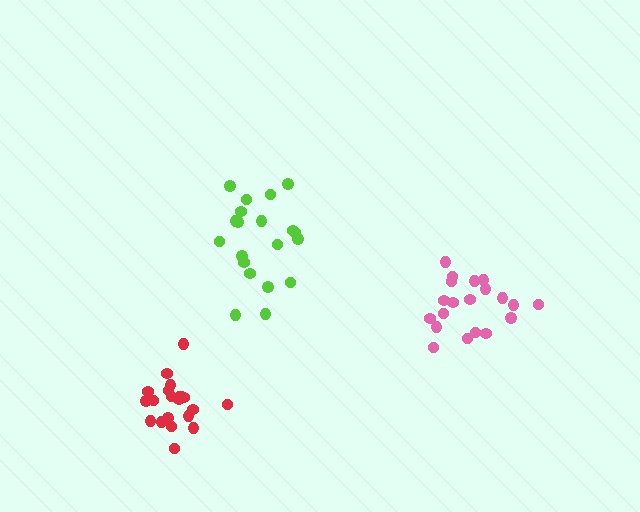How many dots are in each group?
Group 1: 20 dots, Group 2: 20 dots, Group 3: 21 dots (61 total).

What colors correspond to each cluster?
The clusters are colored: pink, lime, red.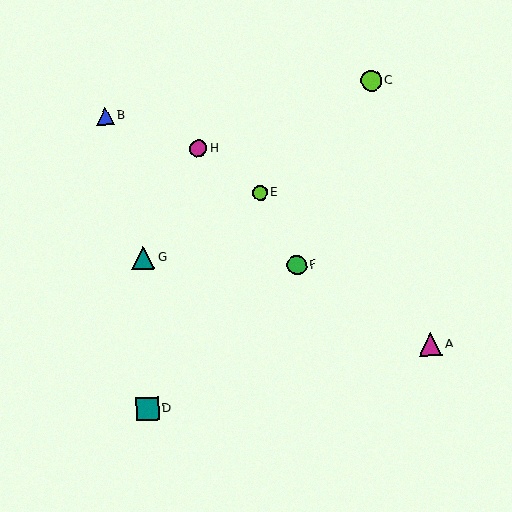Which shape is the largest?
The magenta triangle (labeled A) is the largest.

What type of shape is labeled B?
Shape B is a blue triangle.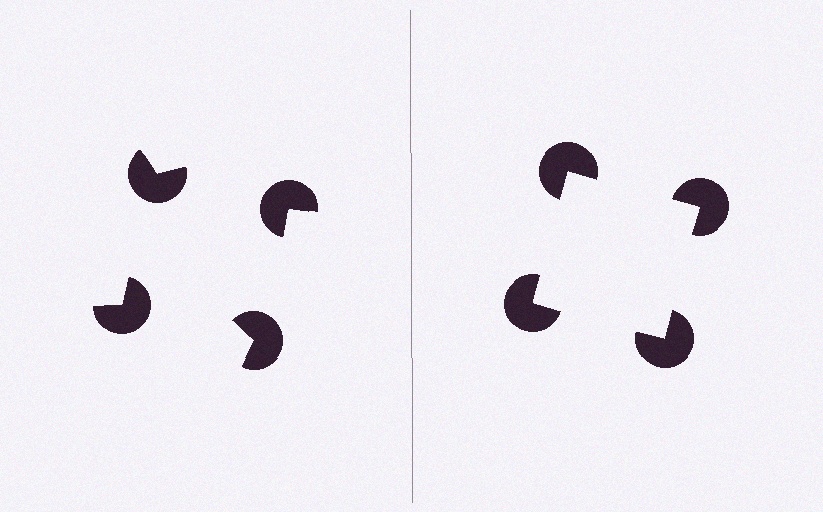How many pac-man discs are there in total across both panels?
8 — 4 on each side.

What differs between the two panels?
The pac-man discs are positioned identically on both sides; only the wedge orientations differ. On the right they align to a square; on the left they are misaligned.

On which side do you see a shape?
An illusory square appears on the right side. On the left side the wedge cuts are rotated, so no coherent shape forms.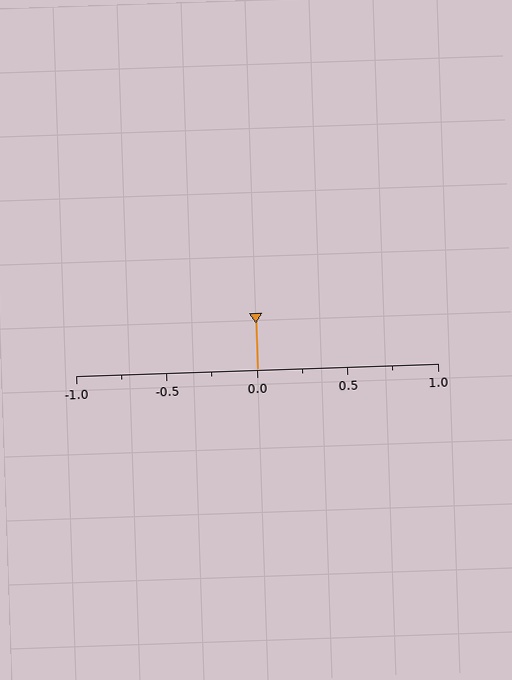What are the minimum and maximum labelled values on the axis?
The axis runs from -1.0 to 1.0.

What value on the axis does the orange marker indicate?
The marker indicates approximately 0.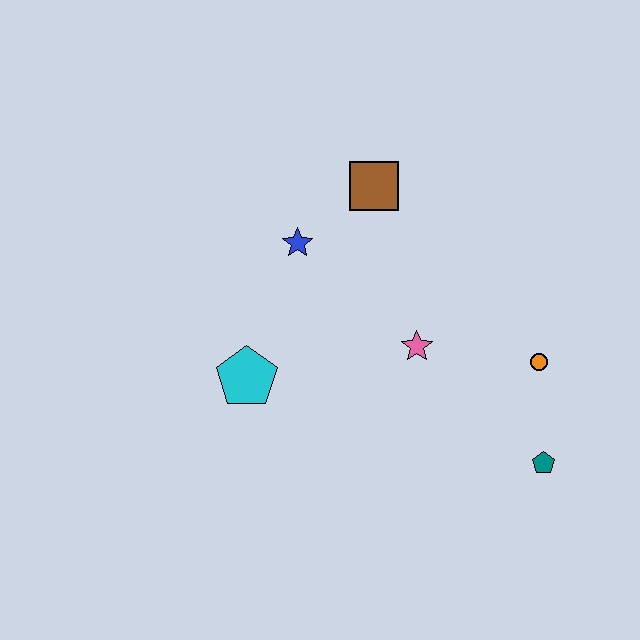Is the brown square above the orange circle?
Yes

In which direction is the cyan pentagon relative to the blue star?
The cyan pentagon is below the blue star.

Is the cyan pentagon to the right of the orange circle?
No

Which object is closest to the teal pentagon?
The orange circle is closest to the teal pentagon.